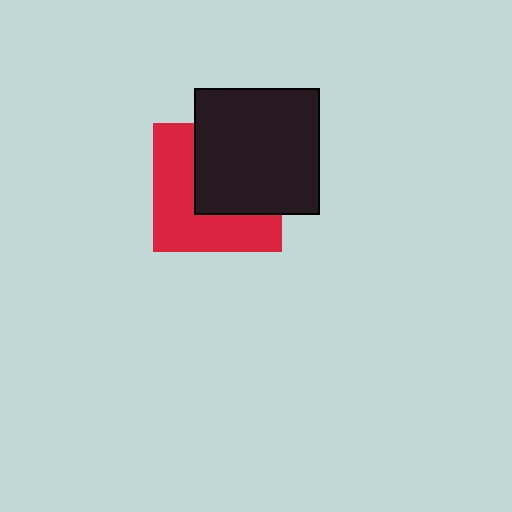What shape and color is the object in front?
The object in front is a black square.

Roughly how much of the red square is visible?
About half of it is visible (roughly 51%).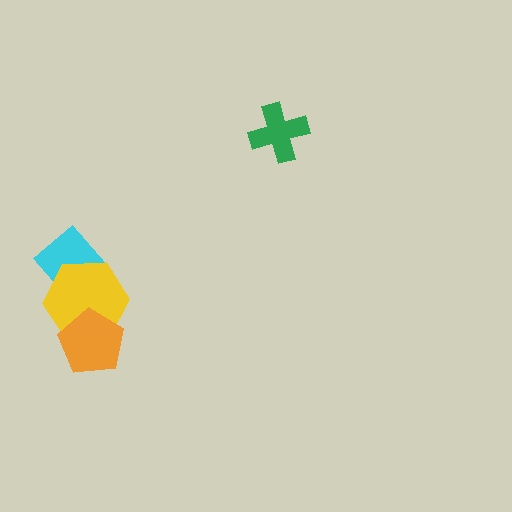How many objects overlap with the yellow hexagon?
2 objects overlap with the yellow hexagon.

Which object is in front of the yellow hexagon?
The orange pentagon is in front of the yellow hexagon.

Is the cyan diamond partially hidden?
Yes, it is partially covered by another shape.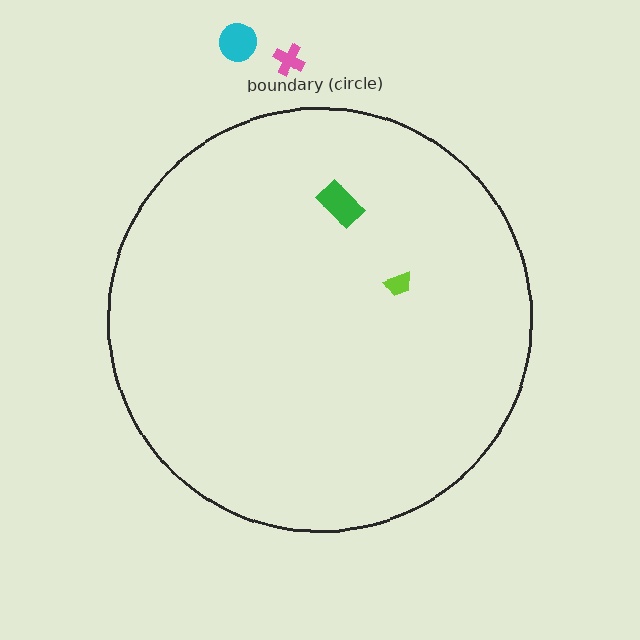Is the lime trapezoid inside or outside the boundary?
Inside.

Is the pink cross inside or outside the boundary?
Outside.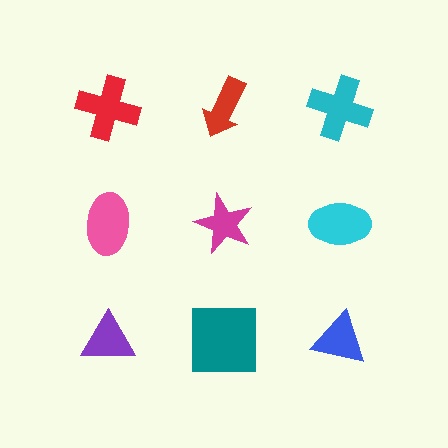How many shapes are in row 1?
3 shapes.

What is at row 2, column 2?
A magenta star.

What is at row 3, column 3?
A blue triangle.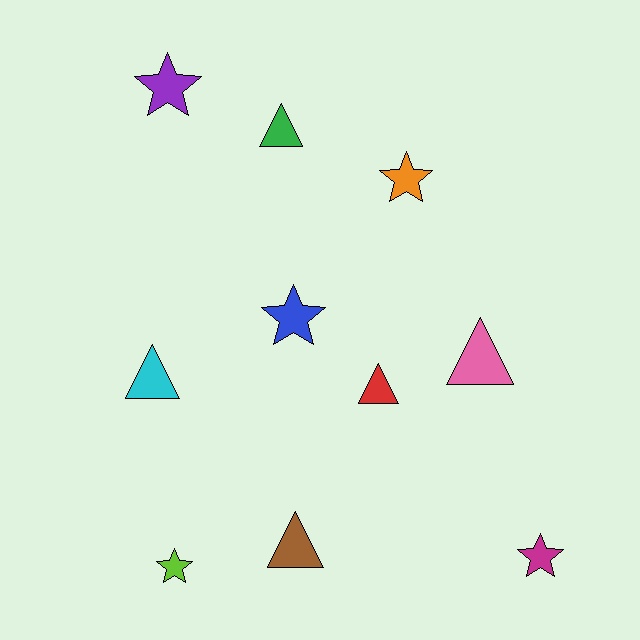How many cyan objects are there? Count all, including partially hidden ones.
There is 1 cyan object.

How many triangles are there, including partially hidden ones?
There are 5 triangles.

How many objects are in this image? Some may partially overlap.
There are 10 objects.